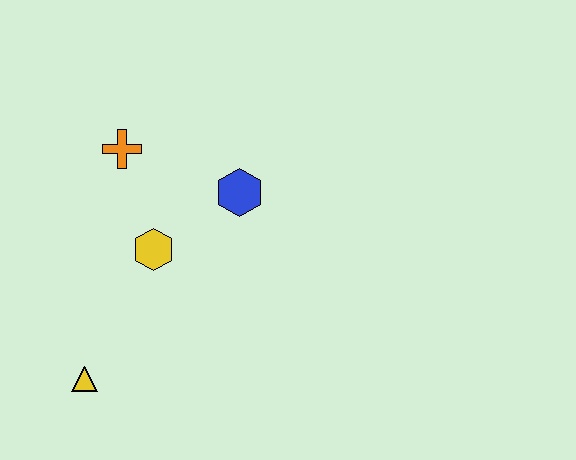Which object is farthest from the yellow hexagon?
The yellow triangle is farthest from the yellow hexagon.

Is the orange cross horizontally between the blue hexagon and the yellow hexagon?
No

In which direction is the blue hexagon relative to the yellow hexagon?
The blue hexagon is to the right of the yellow hexagon.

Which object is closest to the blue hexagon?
The yellow hexagon is closest to the blue hexagon.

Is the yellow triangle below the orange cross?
Yes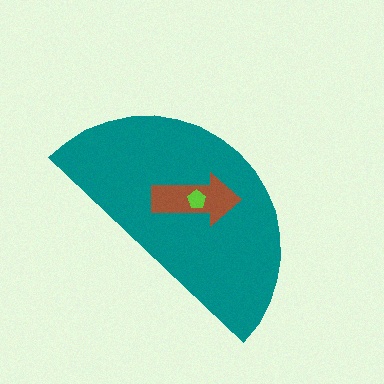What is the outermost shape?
The teal semicircle.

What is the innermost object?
The lime pentagon.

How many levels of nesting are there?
3.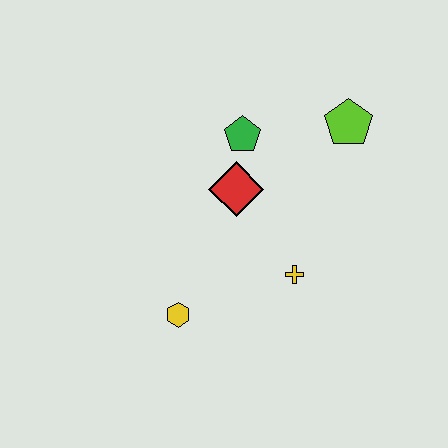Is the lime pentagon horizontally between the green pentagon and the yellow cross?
No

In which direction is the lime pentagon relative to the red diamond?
The lime pentagon is to the right of the red diamond.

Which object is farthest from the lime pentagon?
The yellow hexagon is farthest from the lime pentagon.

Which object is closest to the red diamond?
The green pentagon is closest to the red diamond.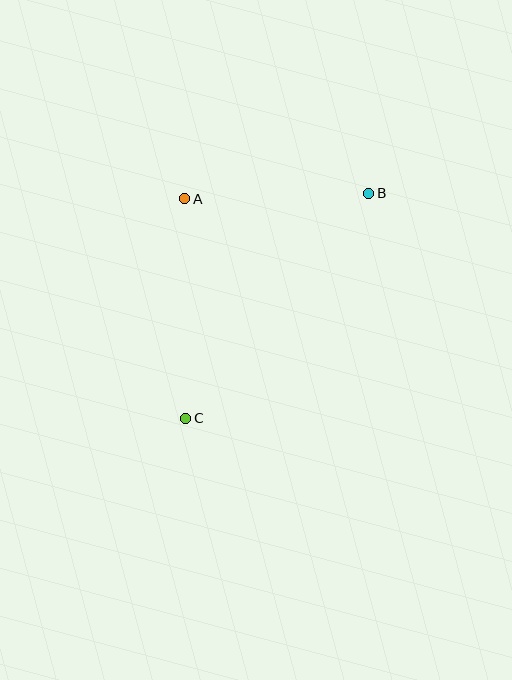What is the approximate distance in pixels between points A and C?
The distance between A and C is approximately 219 pixels.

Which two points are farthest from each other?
Points B and C are farthest from each other.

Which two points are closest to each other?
Points A and B are closest to each other.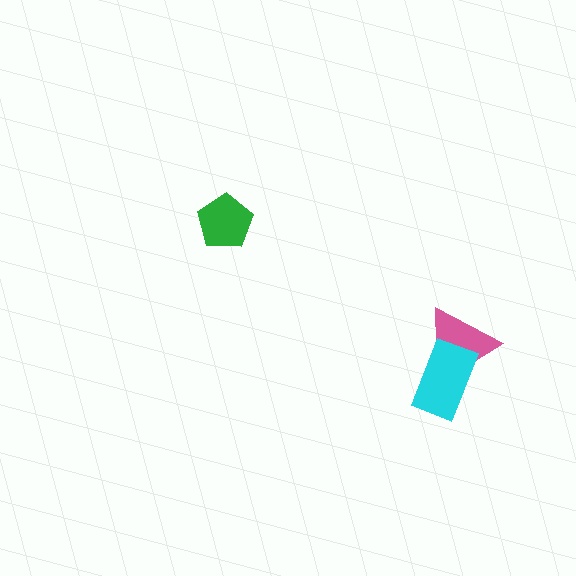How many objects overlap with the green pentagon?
0 objects overlap with the green pentagon.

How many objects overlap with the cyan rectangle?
1 object overlaps with the cyan rectangle.